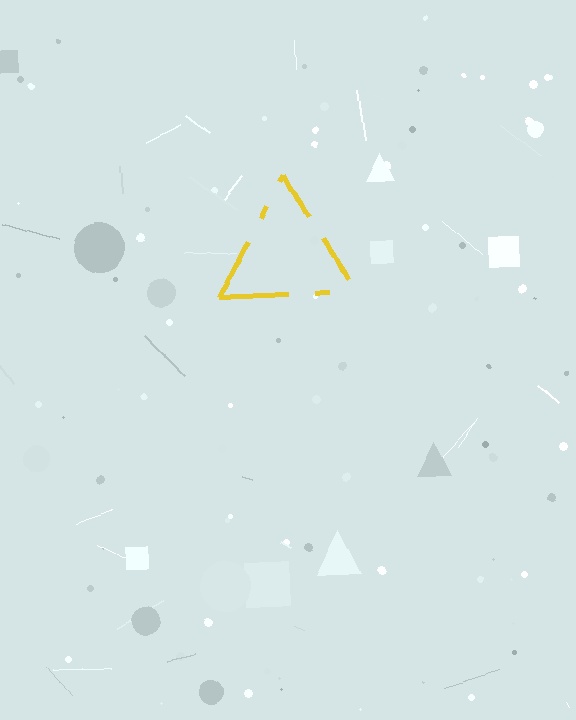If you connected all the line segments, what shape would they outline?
They would outline a triangle.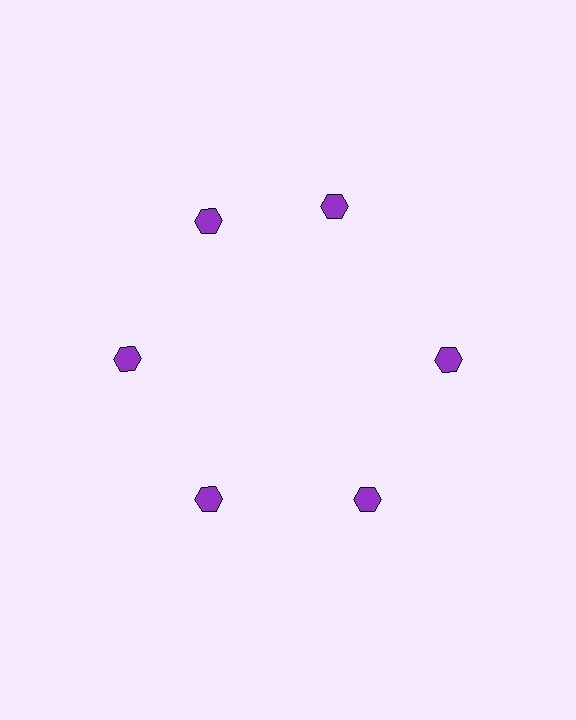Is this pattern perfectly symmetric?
No. The 6 purple hexagons are arranged in a ring, but one element near the 1 o'clock position is rotated out of alignment along the ring, breaking the 6-fold rotational symmetry.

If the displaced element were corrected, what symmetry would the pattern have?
It would have 6-fold rotational symmetry — the pattern would map onto itself every 60 degrees.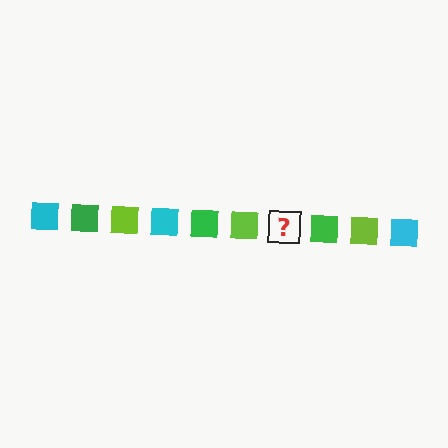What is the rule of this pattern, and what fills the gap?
The rule is that the pattern cycles through cyan, green, lime squares. The gap should be filled with a cyan square.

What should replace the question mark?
The question mark should be replaced with a cyan square.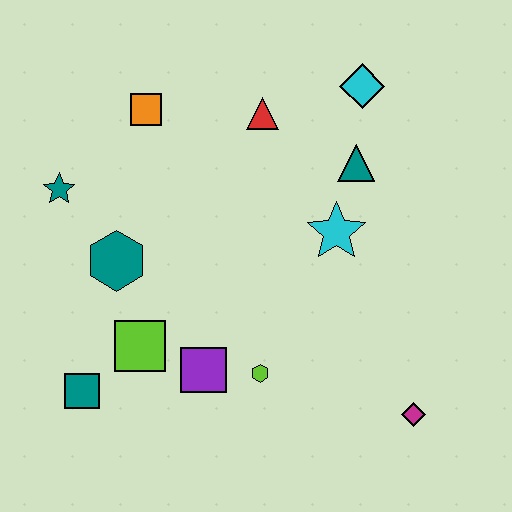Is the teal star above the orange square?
No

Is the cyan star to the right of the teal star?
Yes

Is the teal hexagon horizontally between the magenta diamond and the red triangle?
No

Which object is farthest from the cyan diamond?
The teal square is farthest from the cyan diamond.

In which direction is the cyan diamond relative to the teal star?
The cyan diamond is to the right of the teal star.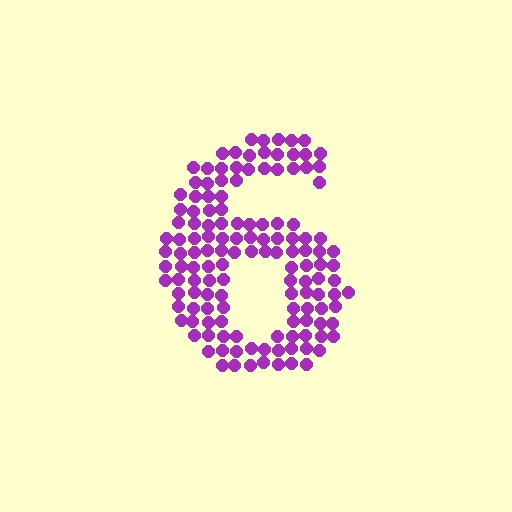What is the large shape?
The large shape is the digit 6.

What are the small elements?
The small elements are circles.